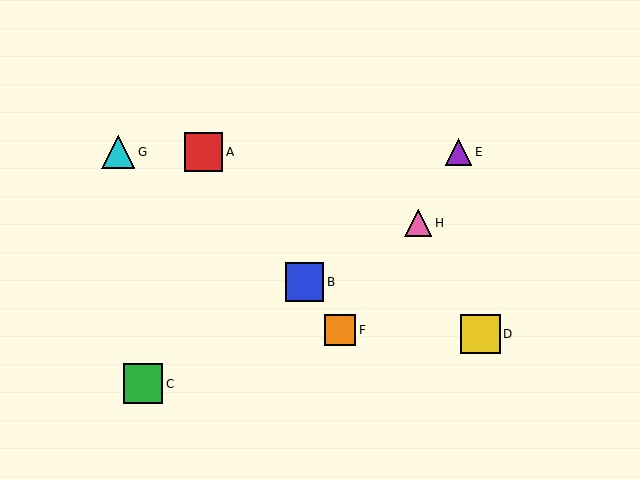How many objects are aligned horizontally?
3 objects (A, E, G) are aligned horizontally.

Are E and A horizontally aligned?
Yes, both are at y≈152.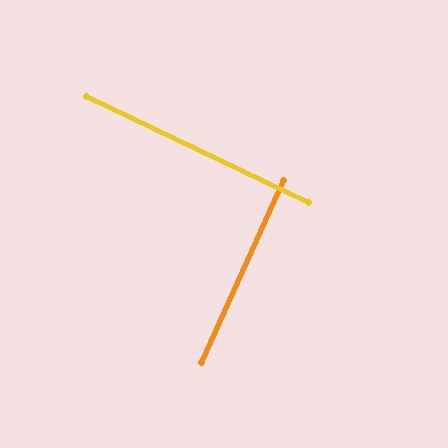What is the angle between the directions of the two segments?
Approximately 89 degrees.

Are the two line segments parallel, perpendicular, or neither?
Perpendicular — they meet at approximately 89°.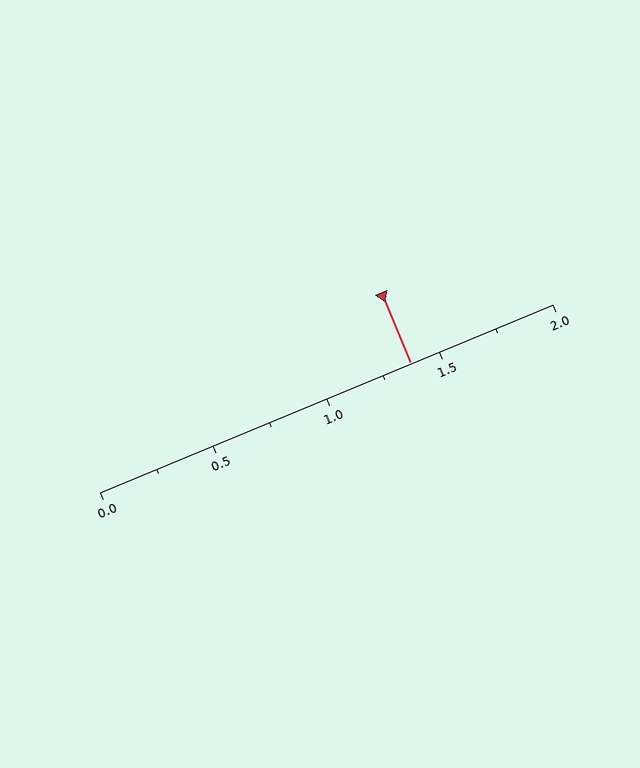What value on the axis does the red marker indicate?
The marker indicates approximately 1.38.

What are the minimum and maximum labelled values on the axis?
The axis runs from 0.0 to 2.0.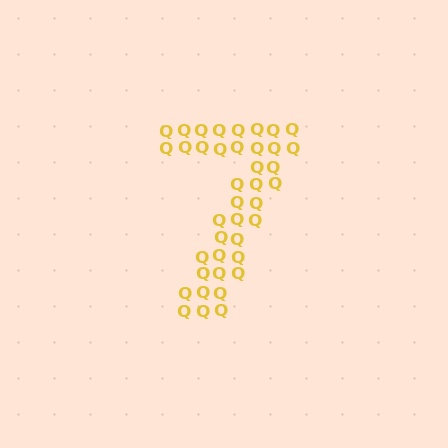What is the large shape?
The large shape is the digit 7.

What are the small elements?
The small elements are letter Q's.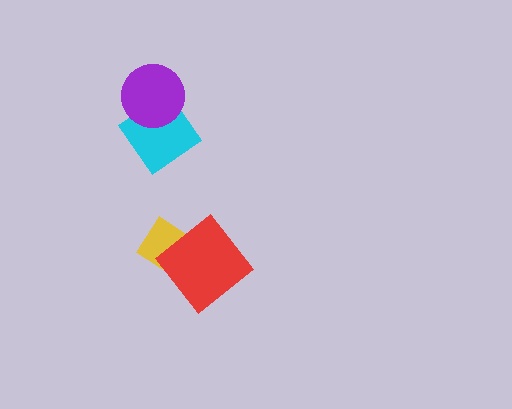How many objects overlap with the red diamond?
1 object overlaps with the red diamond.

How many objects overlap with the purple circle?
1 object overlaps with the purple circle.